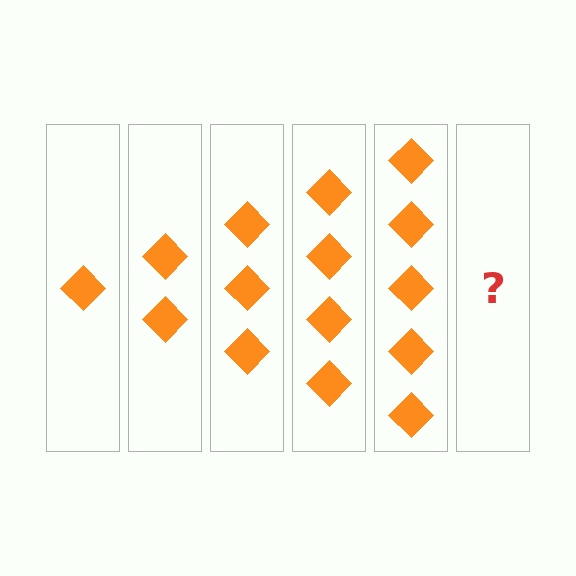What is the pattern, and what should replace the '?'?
The pattern is that each step adds one more diamond. The '?' should be 6 diamonds.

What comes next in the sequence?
The next element should be 6 diamonds.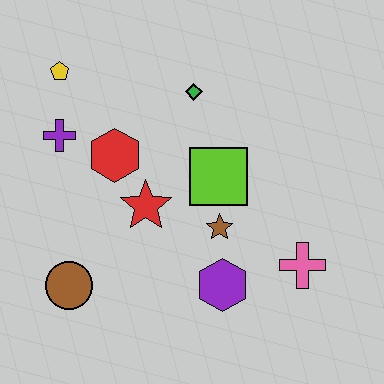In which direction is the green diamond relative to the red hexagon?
The green diamond is to the right of the red hexagon.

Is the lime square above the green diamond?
No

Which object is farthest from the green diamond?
The brown circle is farthest from the green diamond.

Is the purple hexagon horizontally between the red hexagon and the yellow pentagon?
No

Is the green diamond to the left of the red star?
No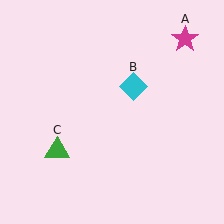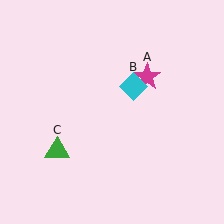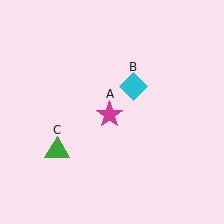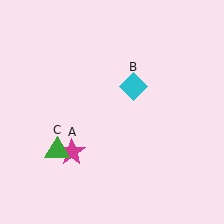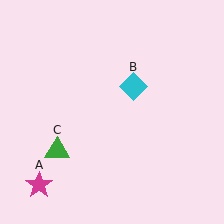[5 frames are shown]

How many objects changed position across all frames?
1 object changed position: magenta star (object A).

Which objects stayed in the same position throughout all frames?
Cyan diamond (object B) and green triangle (object C) remained stationary.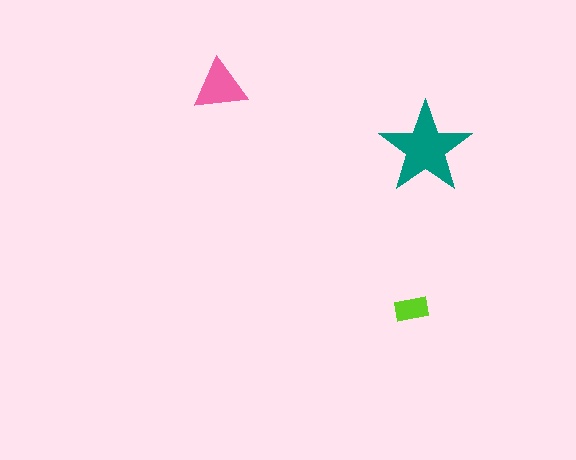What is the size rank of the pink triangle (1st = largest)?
2nd.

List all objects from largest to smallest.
The teal star, the pink triangle, the lime rectangle.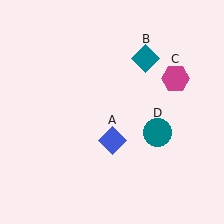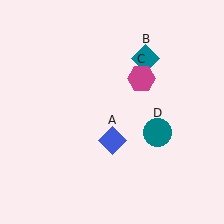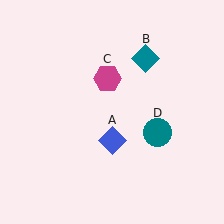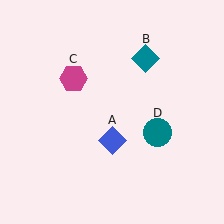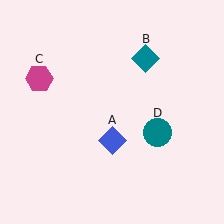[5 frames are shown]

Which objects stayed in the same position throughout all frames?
Blue diamond (object A) and teal diamond (object B) and teal circle (object D) remained stationary.